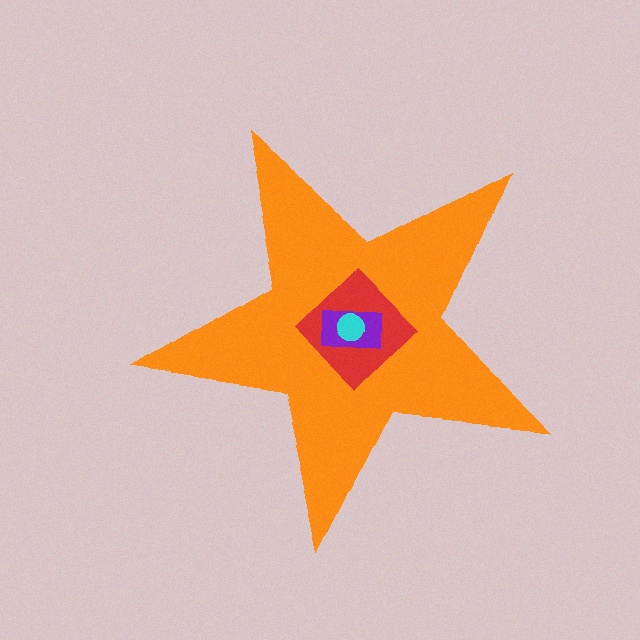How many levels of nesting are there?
4.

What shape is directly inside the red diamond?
The purple rectangle.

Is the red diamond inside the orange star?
Yes.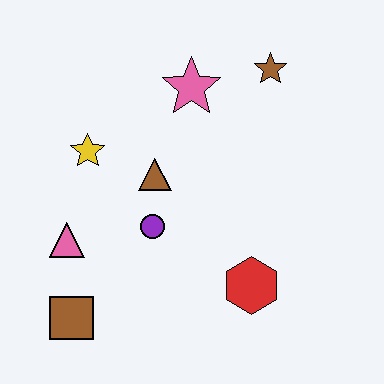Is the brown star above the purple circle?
Yes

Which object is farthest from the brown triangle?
The brown square is farthest from the brown triangle.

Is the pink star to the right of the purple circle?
Yes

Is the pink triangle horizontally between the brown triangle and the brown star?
No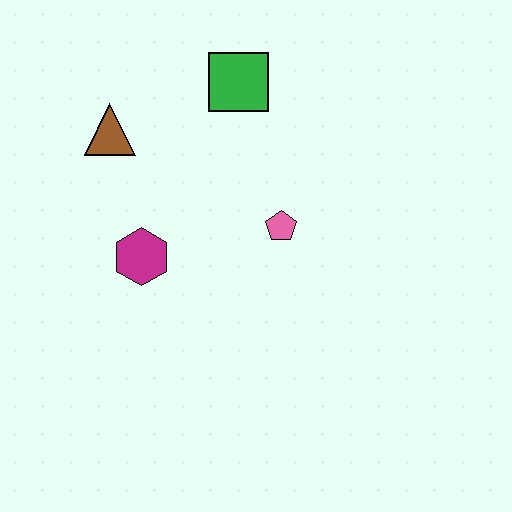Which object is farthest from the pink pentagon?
The brown triangle is farthest from the pink pentagon.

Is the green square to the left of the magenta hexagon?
No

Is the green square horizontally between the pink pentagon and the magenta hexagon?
Yes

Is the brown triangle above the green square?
No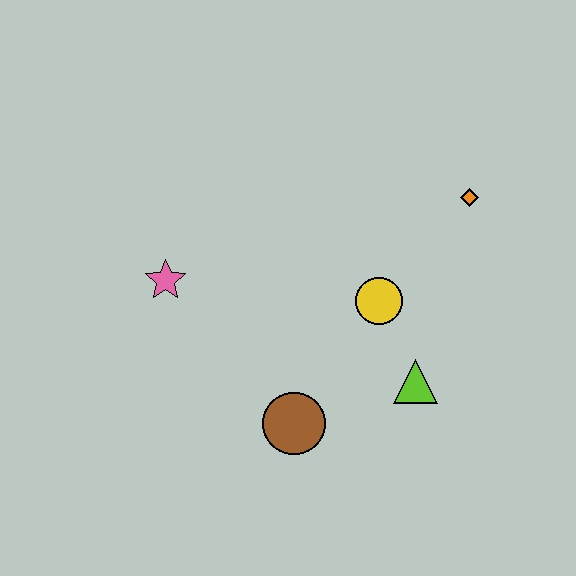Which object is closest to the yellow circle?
The lime triangle is closest to the yellow circle.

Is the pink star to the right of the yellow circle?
No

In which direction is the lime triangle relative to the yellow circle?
The lime triangle is below the yellow circle.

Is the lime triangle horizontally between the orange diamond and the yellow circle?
Yes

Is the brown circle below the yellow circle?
Yes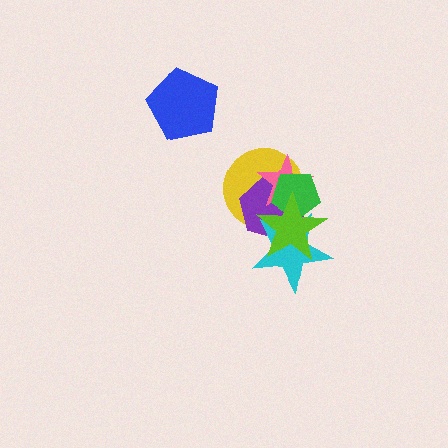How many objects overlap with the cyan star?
4 objects overlap with the cyan star.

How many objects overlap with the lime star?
5 objects overlap with the lime star.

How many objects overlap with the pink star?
4 objects overlap with the pink star.